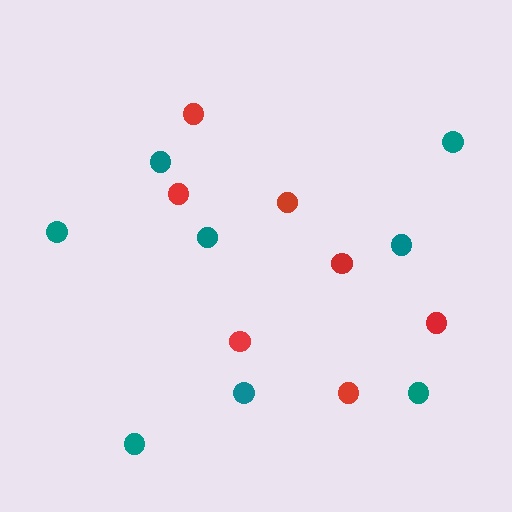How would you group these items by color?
There are 2 groups: one group of red circles (7) and one group of teal circles (8).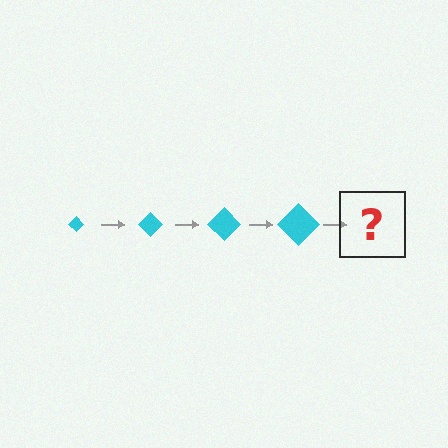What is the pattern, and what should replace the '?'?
The pattern is that the diamond gets progressively larger each step. The '?' should be a cyan diamond, larger than the previous one.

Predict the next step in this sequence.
The next step is a cyan diamond, larger than the previous one.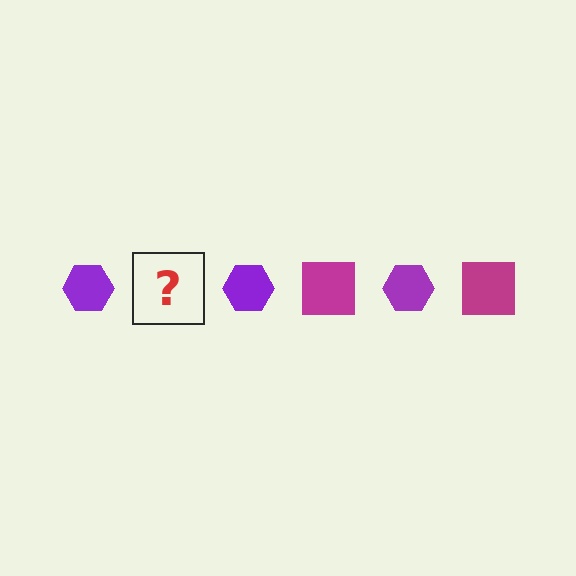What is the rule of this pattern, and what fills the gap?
The rule is that the pattern alternates between purple hexagon and magenta square. The gap should be filled with a magenta square.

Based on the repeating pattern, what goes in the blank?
The blank should be a magenta square.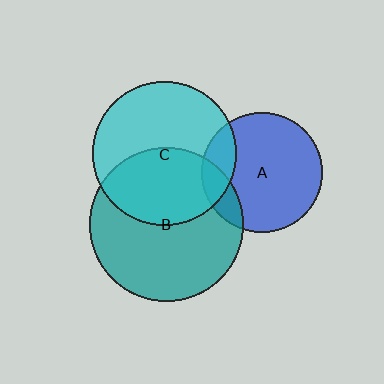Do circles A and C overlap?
Yes.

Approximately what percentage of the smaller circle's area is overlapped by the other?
Approximately 20%.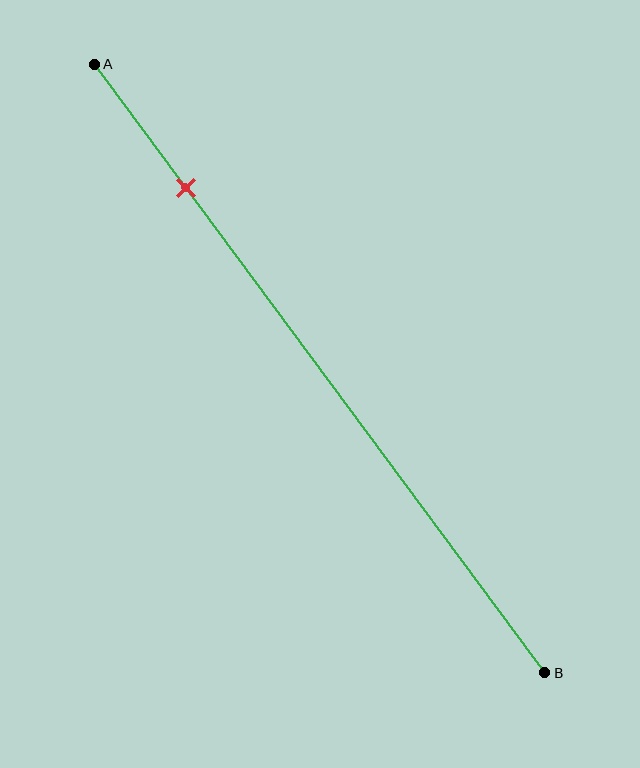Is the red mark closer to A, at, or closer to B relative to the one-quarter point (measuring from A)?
The red mark is closer to point A than the one-quarter point of segment AB.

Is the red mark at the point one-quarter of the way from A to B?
No, the mark is at about 20% from A, not at the 25% one-quarter point.